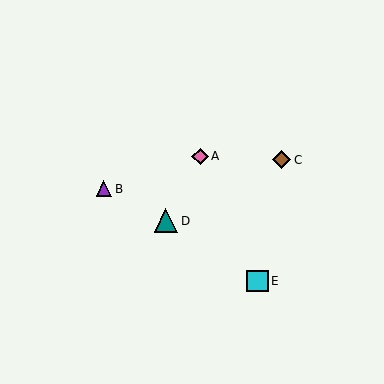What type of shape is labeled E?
Shape E is a cyan square.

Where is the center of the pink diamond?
The center of the pink diamond is at (200, 156).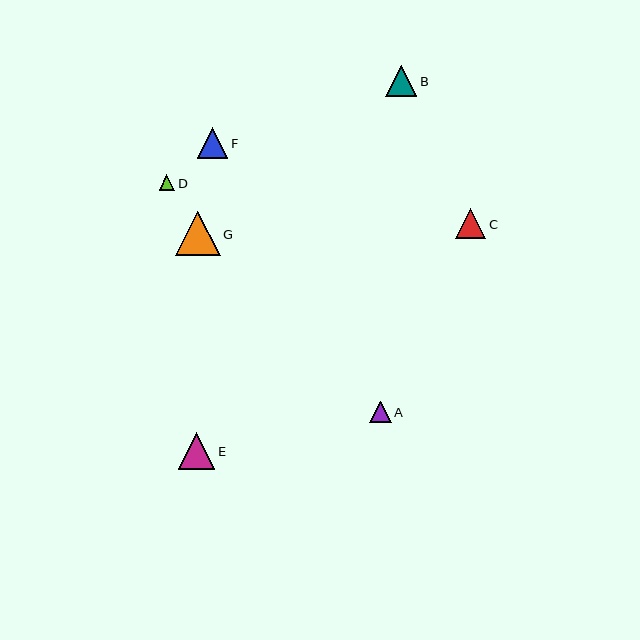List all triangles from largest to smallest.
From largest to smallest: G, E, B, F, C, A, D.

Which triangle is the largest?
Triangle G is the largest with a size of approximately 44 pixels.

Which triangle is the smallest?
Triangle D is the smallest with a size of approximately 16 pixels.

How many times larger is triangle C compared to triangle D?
Triangle C is approximately 1.9 times the size of triangle D.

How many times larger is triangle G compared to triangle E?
Triangle G is approximately 1.2 times the size of triangle E.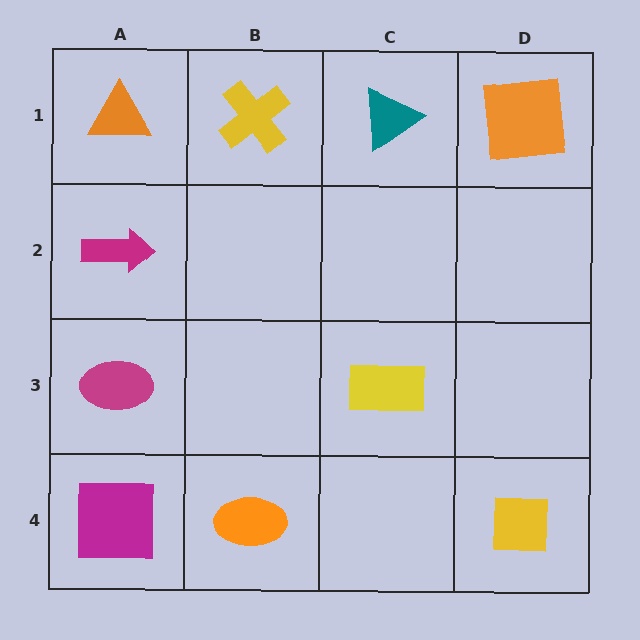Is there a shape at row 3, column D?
No, that cell is empty.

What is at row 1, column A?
An orange triangle.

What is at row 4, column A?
A magenta square.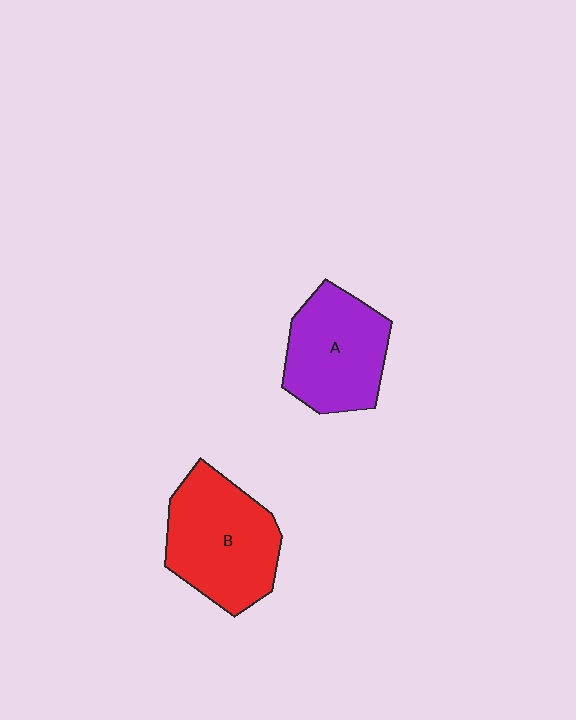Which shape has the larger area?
Shape B (red).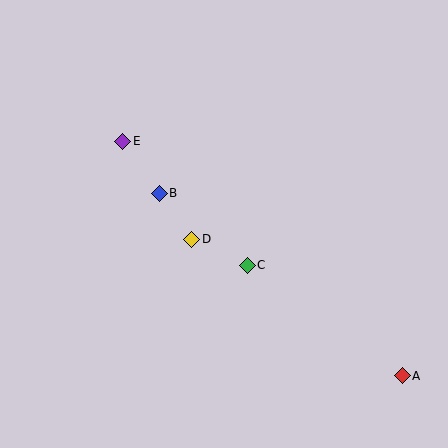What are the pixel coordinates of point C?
Point C is at (247, 265).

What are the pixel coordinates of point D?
Point D is at (192, 239).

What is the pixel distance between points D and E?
The distance between D and E is 120 pixels.